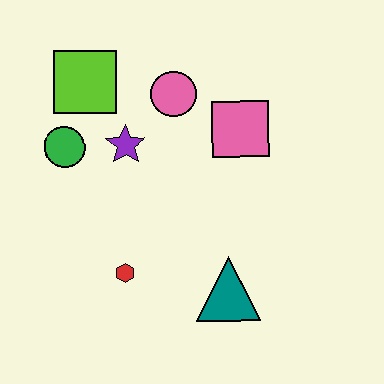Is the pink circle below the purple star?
No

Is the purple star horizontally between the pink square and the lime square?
Yes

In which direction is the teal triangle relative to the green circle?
The teal triangle is to the right of the green circle.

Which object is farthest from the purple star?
The teal triangle is farthest from the purple star.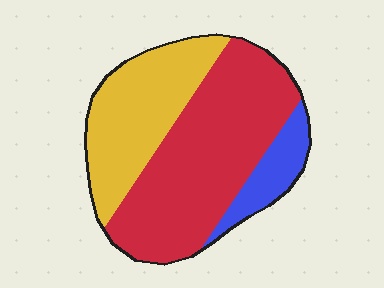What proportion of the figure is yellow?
Yellow covers roughly 35% of the figure.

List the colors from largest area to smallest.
From largest to smallest: red, yellow, blue.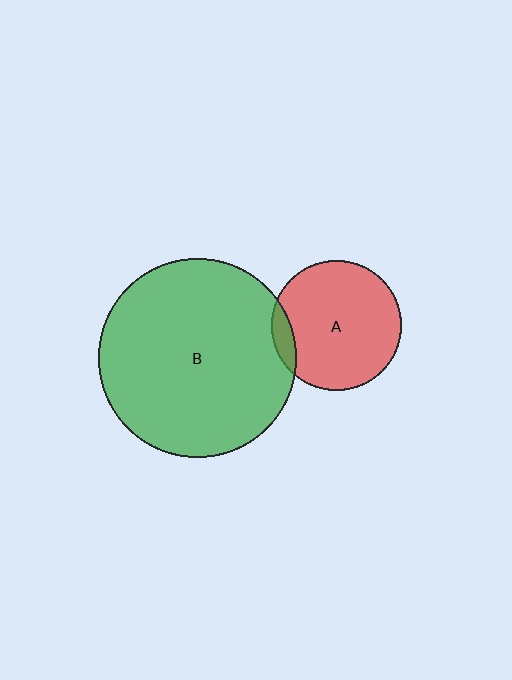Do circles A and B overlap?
Yes.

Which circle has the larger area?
Circle B (green).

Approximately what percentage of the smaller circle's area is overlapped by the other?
Approximately 10%.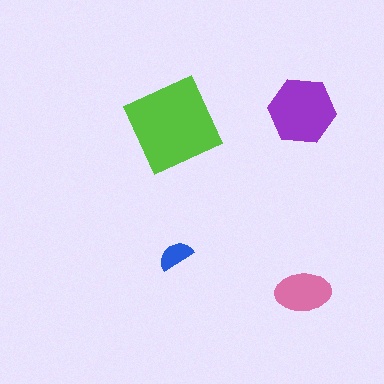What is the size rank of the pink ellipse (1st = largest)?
3rd.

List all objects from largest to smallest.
The lime square, the purple hexagon, the pink ellipse, the blue semicircle.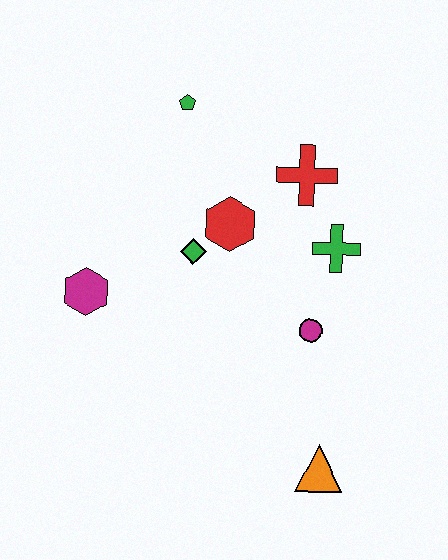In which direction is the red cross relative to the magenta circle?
The red cross is above the magenta circle.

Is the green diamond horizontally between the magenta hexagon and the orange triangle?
Yes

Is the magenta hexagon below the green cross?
Yes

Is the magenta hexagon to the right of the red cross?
No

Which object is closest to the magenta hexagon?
The green diamond is closest to the magenta hexagon.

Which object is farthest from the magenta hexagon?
The orange triangle is farthest from the magenta hexagon.